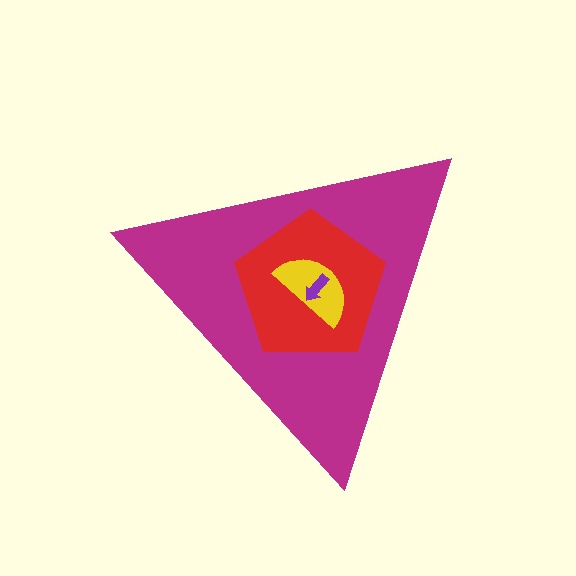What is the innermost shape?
The purple arrow.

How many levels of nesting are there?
4.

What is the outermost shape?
The magenta triangle.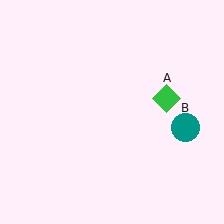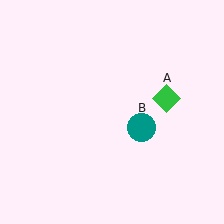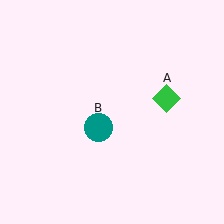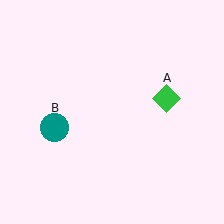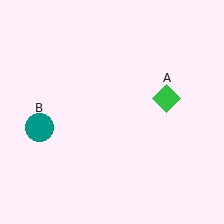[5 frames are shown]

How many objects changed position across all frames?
1 object changed position: teal circle (object B).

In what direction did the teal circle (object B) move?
The teal circle (object B) moved left.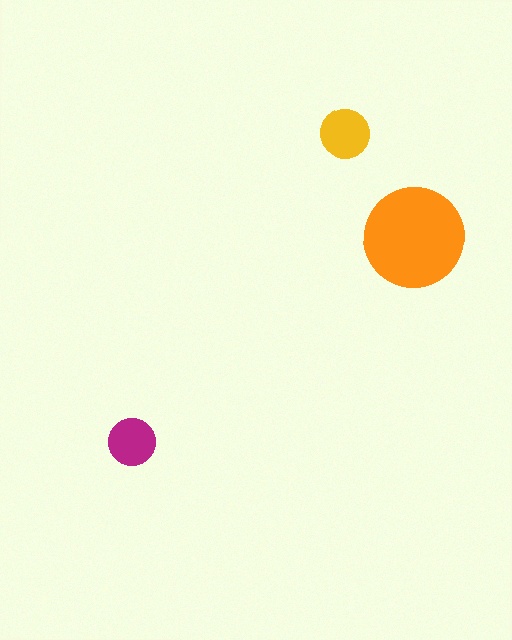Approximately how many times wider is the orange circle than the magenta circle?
About 2 times wider.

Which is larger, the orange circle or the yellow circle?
The orange one.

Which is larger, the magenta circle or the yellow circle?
The yellow one.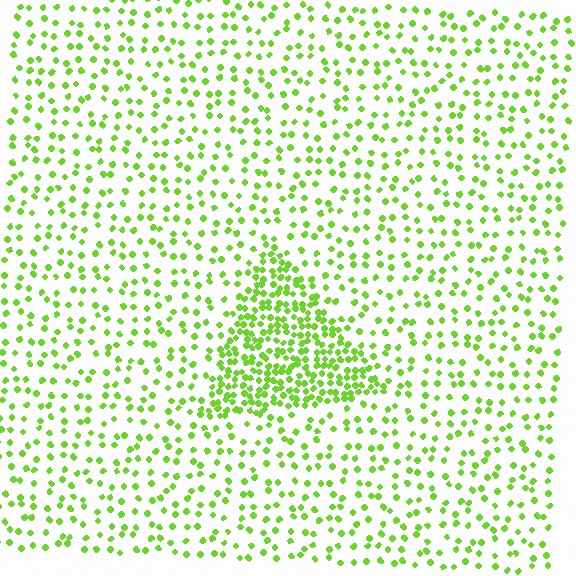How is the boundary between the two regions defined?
The boundary is defined by a change in element density (approximately 2.7x ratio). All elements are the same color, size, and shape.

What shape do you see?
I see a triangle.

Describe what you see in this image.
The image contains small lime elements arranged at two different densities. A triangle-shaped region is visible where the elements are more densely packed than the surrounding area.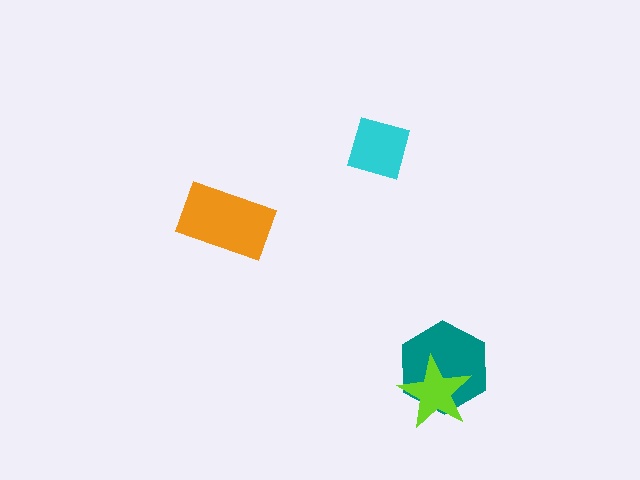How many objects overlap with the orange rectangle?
0 objects overlap with the orange rectangle.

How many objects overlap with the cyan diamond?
0 objects overlap with the cyan diamond.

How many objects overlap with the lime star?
1 object overlaps with the lime star.